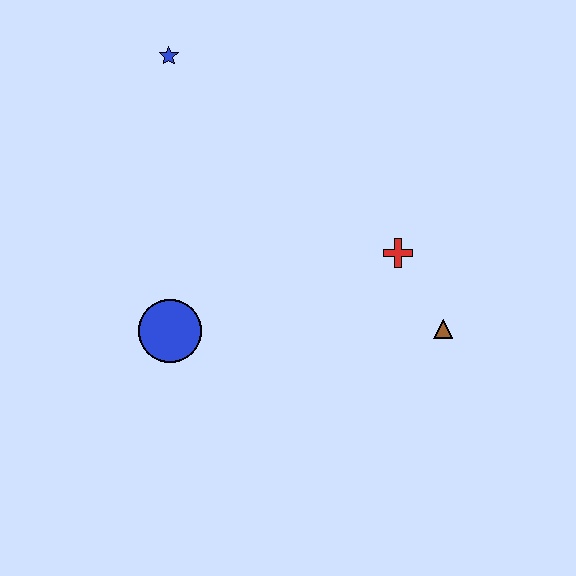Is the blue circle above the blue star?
No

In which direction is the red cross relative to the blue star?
The red cross is to the right of the blue star.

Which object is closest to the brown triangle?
The red cross is closest to the brown triangle.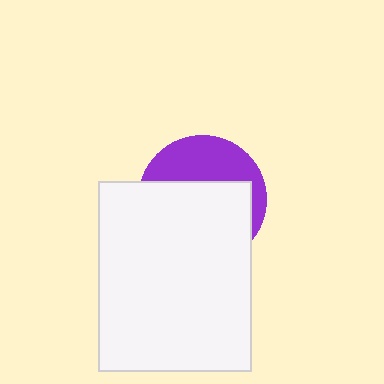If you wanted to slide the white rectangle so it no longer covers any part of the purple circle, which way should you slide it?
Slide it down — that is the most direct way to separate the two shapes.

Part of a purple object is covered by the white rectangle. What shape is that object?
It is a circle.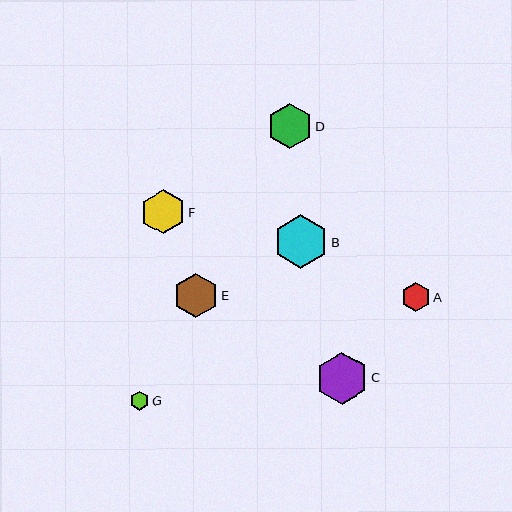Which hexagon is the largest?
Hexagon B is the largest with a size of approximately 53 pixels.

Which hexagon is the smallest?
Hexagon G is the smallest with a size of approximately 19 pixels.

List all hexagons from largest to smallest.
From largest to smallest: B, C, D, E, F, A, G.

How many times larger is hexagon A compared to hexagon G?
Hexagon A is approximately 1.5 times the size of hexagon G.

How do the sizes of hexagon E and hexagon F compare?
Hexagon E and hexagon F are approximately the same size.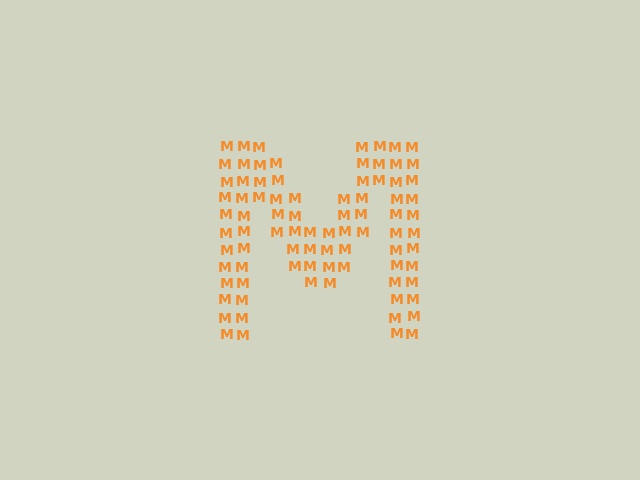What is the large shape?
The large shape is the letter M.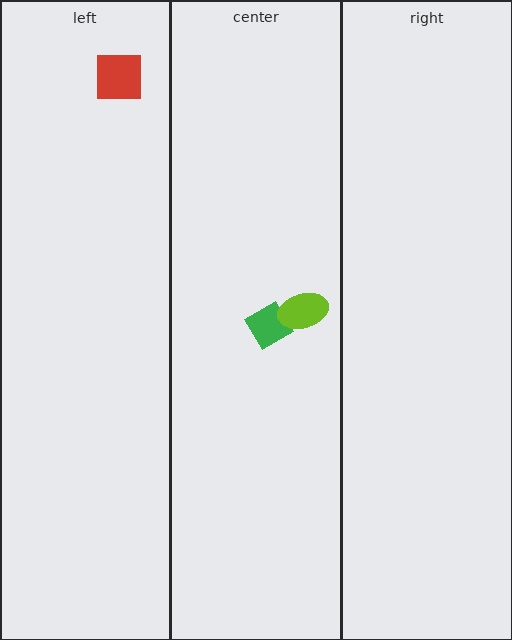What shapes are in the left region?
The red square.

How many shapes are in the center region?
2.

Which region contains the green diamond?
The center region.